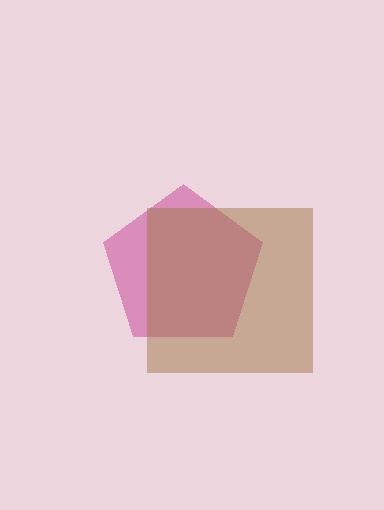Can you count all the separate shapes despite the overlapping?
Yes, there are 2 separate shapes.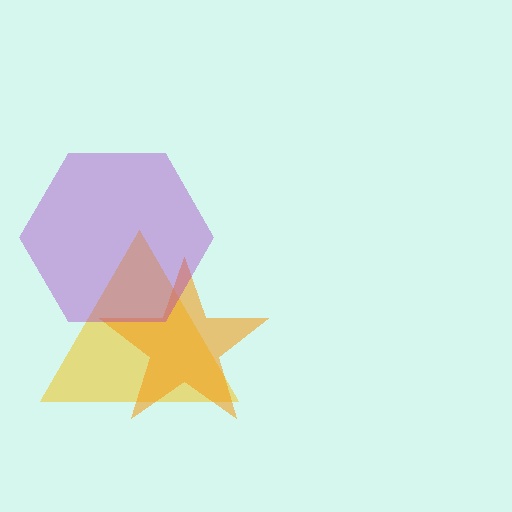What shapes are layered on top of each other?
The layered shapes are: a yellow triangle, an orange star, a purple hexagon.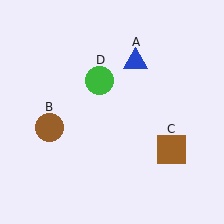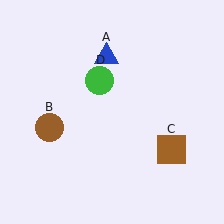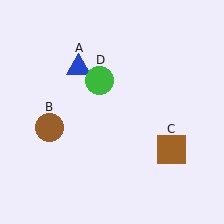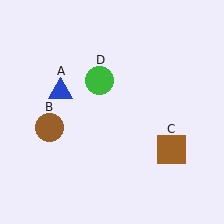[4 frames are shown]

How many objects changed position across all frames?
1 object changed position: blue triangle (object A).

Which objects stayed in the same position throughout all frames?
Brown circle (object B) and brown square (object C) and green circle (object D) remained stationary.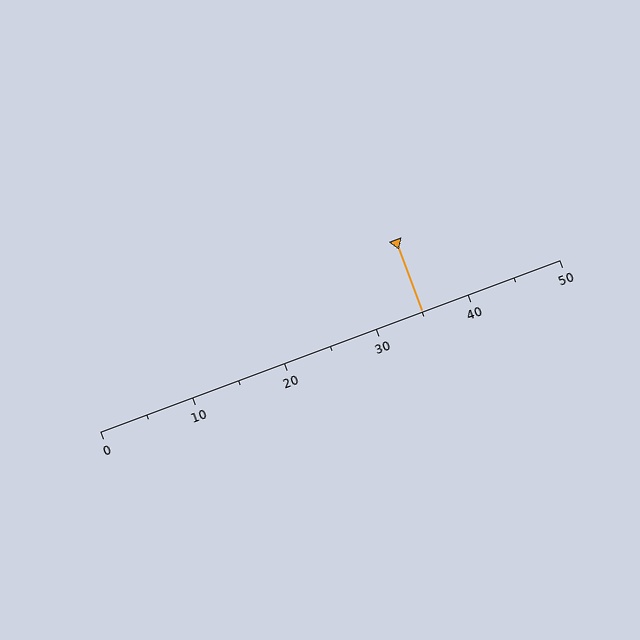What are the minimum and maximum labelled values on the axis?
The axis runs from 0 to 50.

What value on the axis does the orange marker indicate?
The marker indicates approximately 35.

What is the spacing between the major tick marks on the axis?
The major ticks are spaced 10 apart.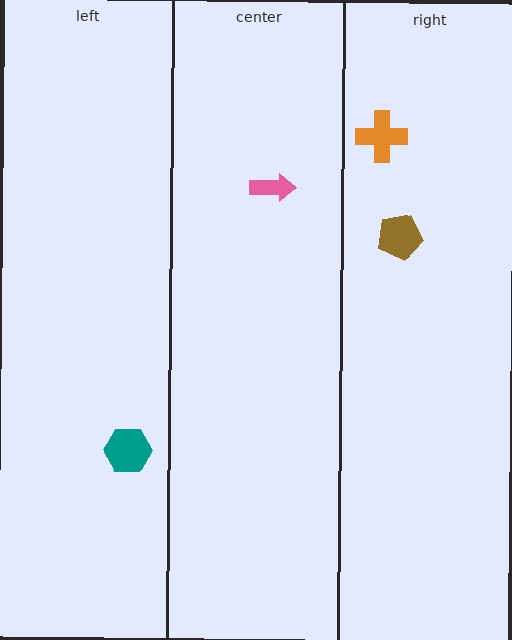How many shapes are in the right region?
2.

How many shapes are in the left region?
1.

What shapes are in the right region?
The orange cross, the brown pentagon.